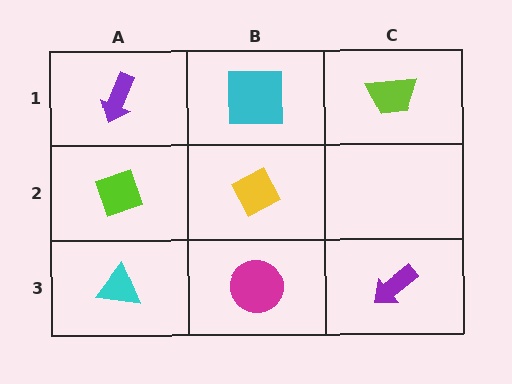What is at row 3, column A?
A cyan triangle.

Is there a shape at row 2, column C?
No, that cell is empty.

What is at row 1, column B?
A cyan square.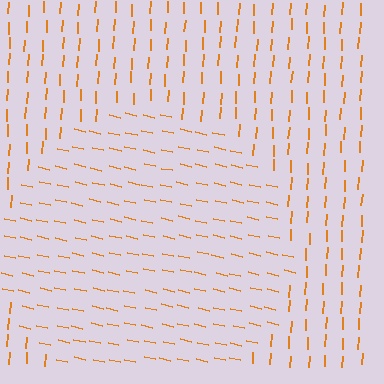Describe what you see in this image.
The image is filled with small orange line segments. A circle region in the image has lines oriented differently from the surrounding lines, creating a visible texture boundary.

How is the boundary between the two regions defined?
The boundary is defined purely by a change in line orientation (approximately 81 degrees difference). All lines are the same color and thickness.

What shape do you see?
I see a circle.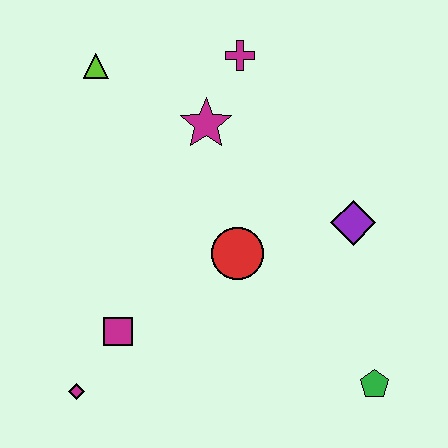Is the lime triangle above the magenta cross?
No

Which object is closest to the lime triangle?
The magenta star is closest to the lime triangle.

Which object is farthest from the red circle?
The lime triangle is farthest from the red circle.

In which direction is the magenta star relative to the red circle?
The magenta star is above the red circle.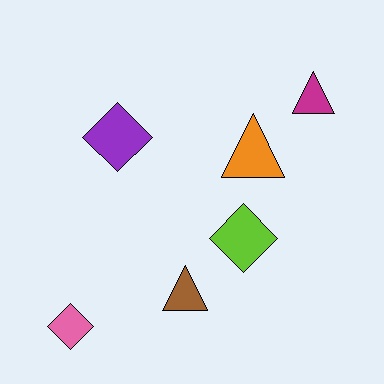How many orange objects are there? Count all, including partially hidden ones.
There is 1 orange object.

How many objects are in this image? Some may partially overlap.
There are 6 objects.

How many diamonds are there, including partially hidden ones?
There are 3 diamonds.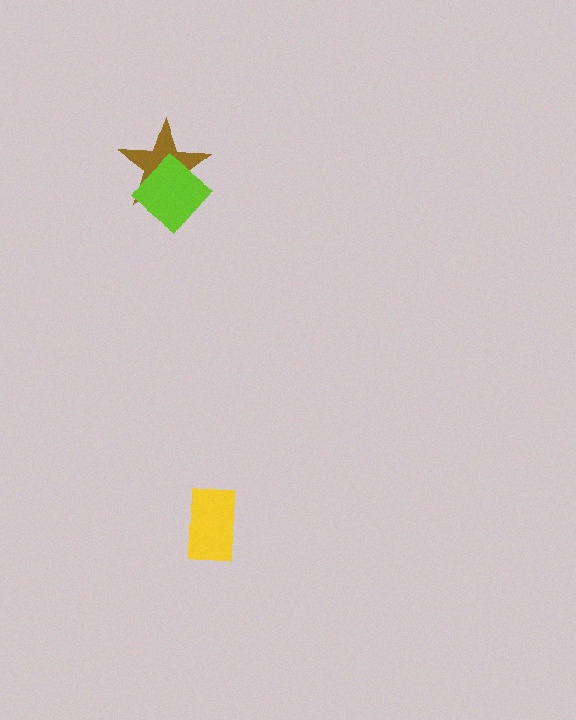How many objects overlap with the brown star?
1 object overlaps with the brown star.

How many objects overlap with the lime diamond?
1 object overlaps with the lime diamond.